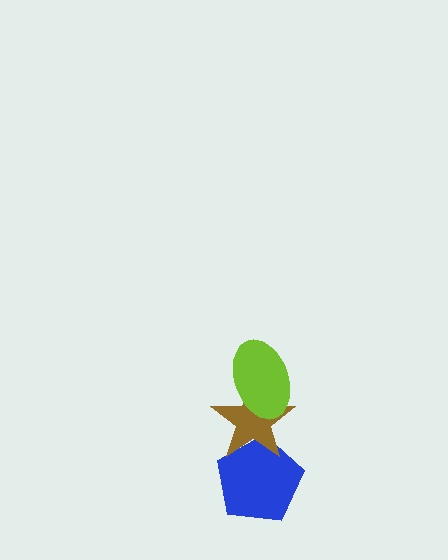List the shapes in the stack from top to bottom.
From top to bottom: the lime ellipse, the brown star, the blue pentagon.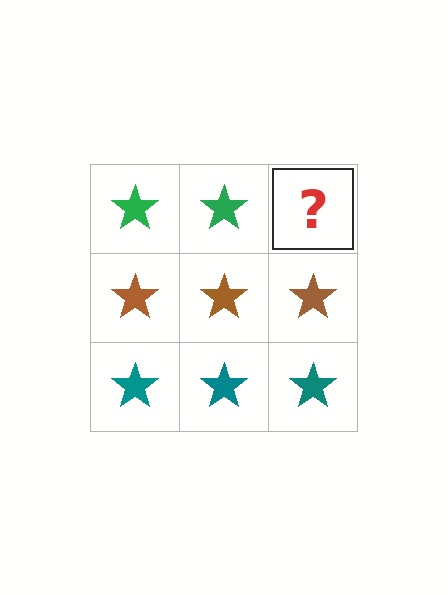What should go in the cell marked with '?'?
The missing cell should contain a green star.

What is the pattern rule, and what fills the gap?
The rule is that each row has a consistent color. The gap should be filled with a green star.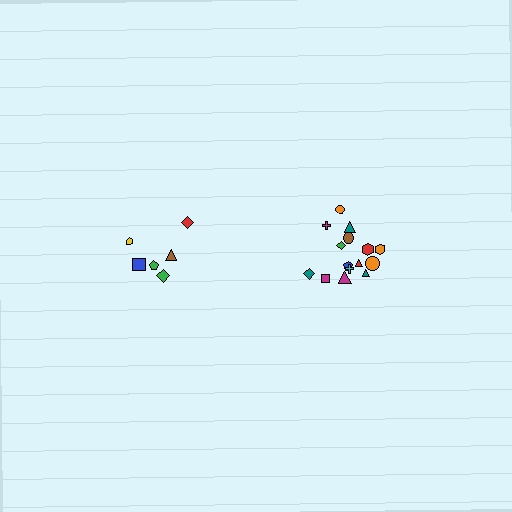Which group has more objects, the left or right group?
The right group.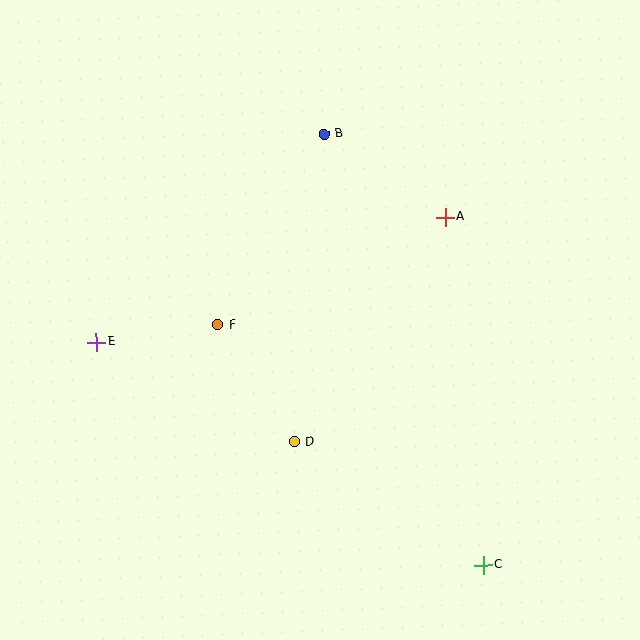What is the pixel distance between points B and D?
The distance between B and D is 309 pixels.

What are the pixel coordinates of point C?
Point C is at (483, 565).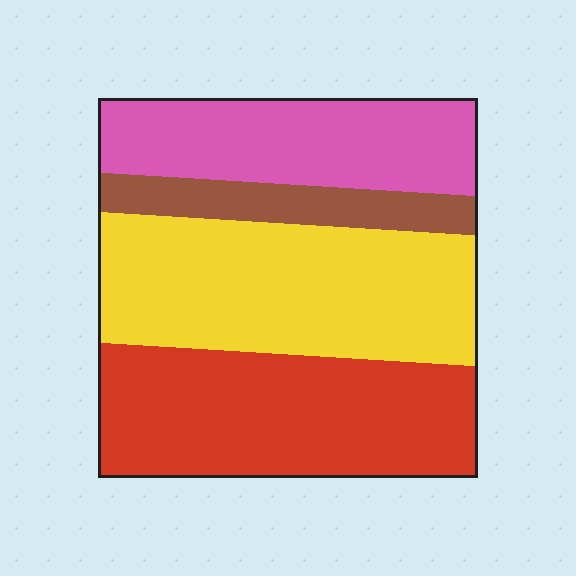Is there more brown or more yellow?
Yellow.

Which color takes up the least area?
Brown, at roughly 10%.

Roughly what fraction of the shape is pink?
Pink covers 23% of the shape.